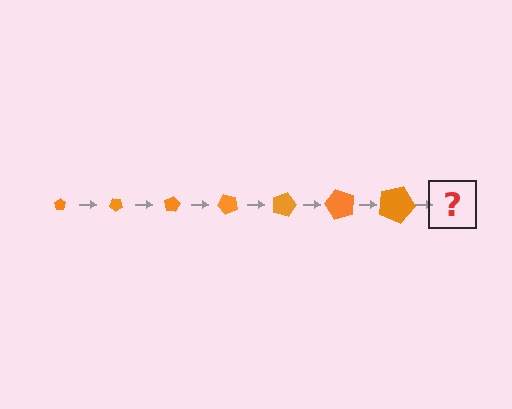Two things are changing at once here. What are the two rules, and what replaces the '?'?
The two rules are that the pentagon grows larger each step and it rotates 40 degrees each step. The '?' should be a pentagon, larger than the previous one and rotated 280 degrees from the start.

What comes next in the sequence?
The next element should be a pentagon, larger than the previous one and rotated 280 degrees from the start.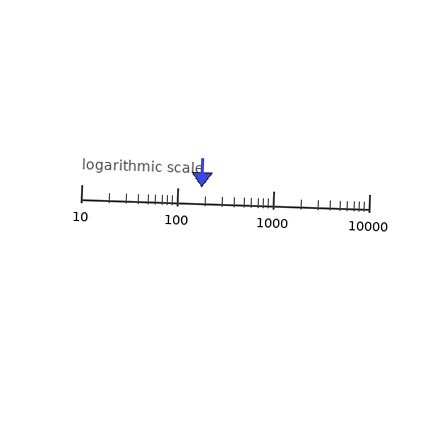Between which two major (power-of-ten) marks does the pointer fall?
The pointer is between 100 and 1000.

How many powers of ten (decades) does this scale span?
The scale spans 3 decades, from 10 to 10000.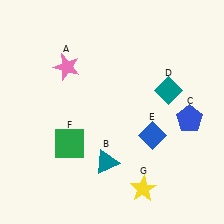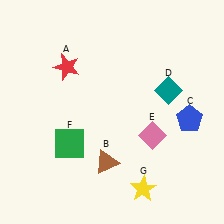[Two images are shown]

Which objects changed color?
A changed from pink to red. B changed from teal to brown. E changed from blue to pink.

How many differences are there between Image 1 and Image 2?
There are 3 differences between the two images.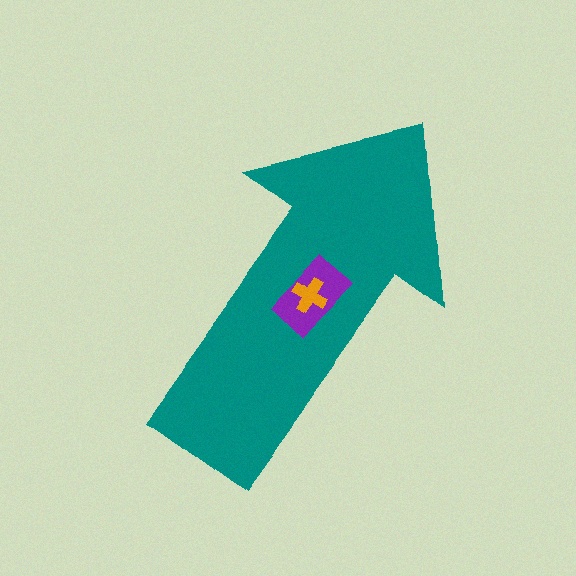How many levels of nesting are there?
3.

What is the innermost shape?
The orange cross.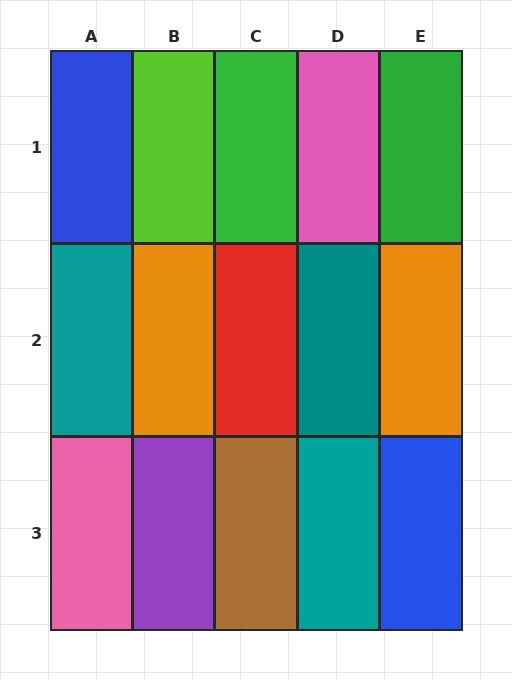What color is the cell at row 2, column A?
Teal.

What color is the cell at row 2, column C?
Red.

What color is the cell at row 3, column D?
Teal.